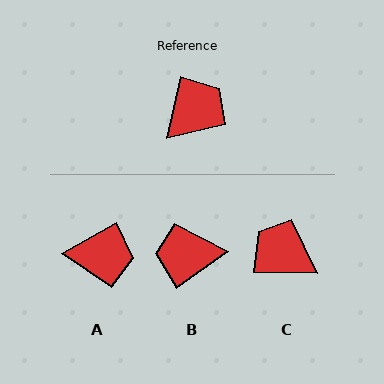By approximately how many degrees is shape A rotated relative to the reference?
Approximately 48 degrees clockwise.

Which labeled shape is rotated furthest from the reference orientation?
B, about 139 degrees away.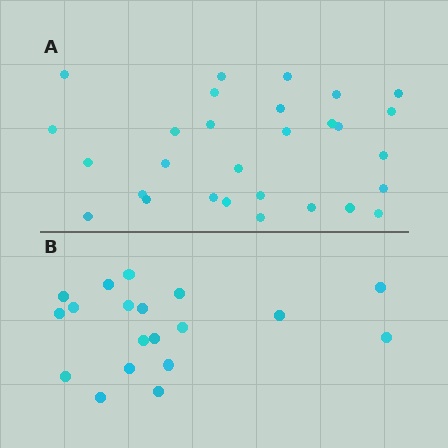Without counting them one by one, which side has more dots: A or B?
Region A (the top region) has more dots.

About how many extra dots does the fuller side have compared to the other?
Region A has roughly 10 or so more dots than region B.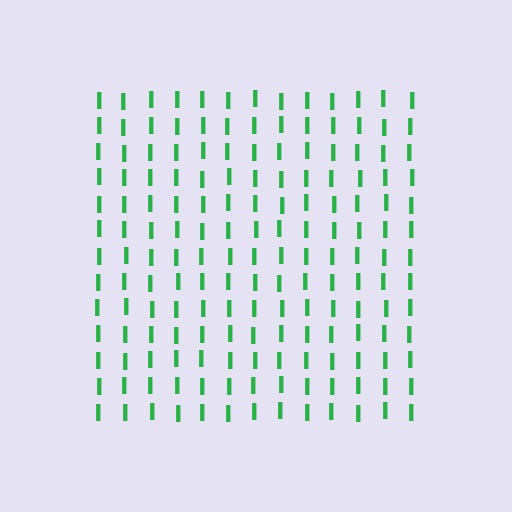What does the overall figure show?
The overall figure shows a square.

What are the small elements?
The small elements are letter I's.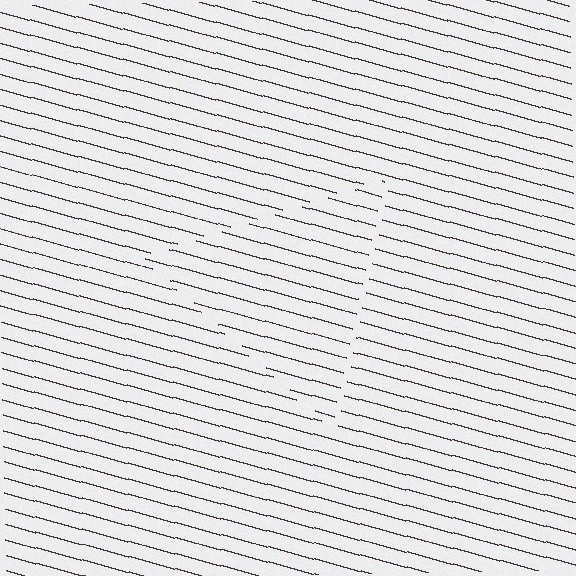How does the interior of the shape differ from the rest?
The interior of the shape contains the same grating, shifted by half a period — the contour is defined by the phase discontinuity where line-ends from the inner and outer gratings abut.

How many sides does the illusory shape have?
3 sides — the line-ends trace a triangle.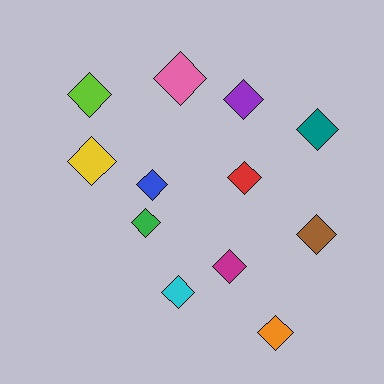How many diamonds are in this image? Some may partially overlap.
There are 12 diamonds.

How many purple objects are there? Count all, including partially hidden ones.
There is 1 purple object.